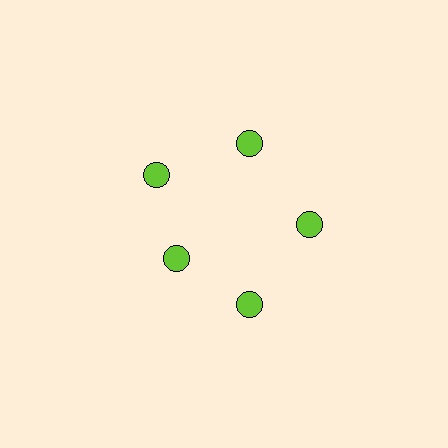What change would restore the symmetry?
The symmetry would be restored by moving it outward, back onto the ring so that all 5 circles sit at equal angles and equal distance from the center.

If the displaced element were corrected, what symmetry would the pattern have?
It would have 5-fold rotational symmetry — the pattern would map onto itself every 72 degrees.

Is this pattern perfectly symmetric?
No. The 5 lime circles are arranged in a ring, but one element near the 8 o'clock position is pulled inward toward the center, breaking the 5-fold rotational symmetry.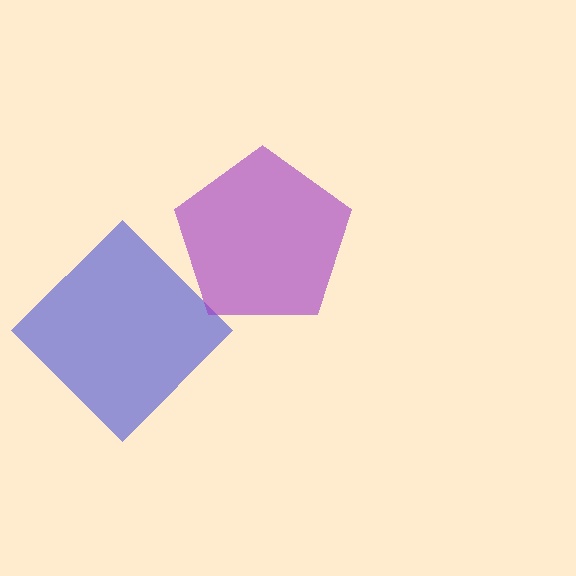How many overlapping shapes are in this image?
There are 2 overlapping shapes in the image.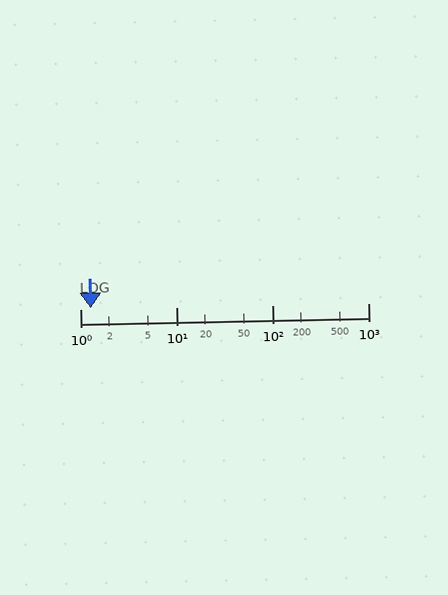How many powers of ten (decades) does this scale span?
The scale spans 3 decades, from 1 to 1000.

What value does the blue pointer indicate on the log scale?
The pointer indicates approximately 1.3.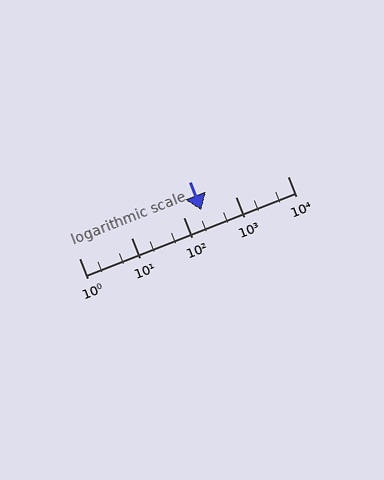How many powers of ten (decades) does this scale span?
The scale spans 4 decades, from 1 to 10000.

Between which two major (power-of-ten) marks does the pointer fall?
The pointer is between 100 and 1000.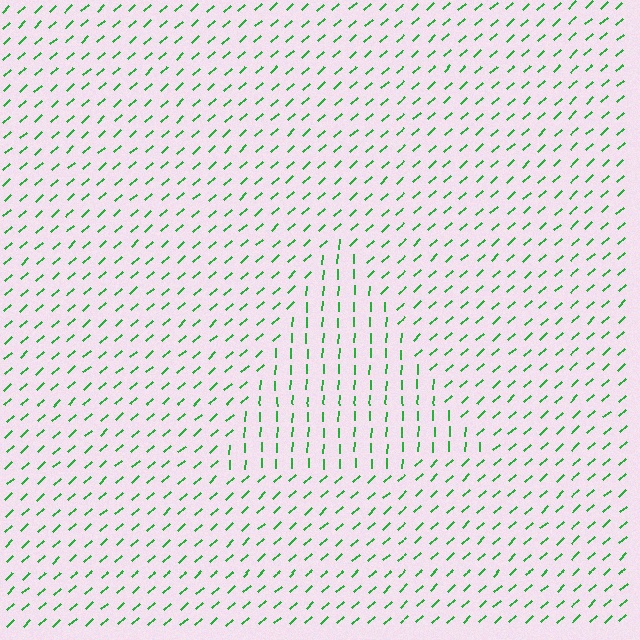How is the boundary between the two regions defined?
The boundary is defined purely by a change in line orientation (approximately 45 degrees difference). All lines are the same color and thickness.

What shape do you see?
I see a triangle.